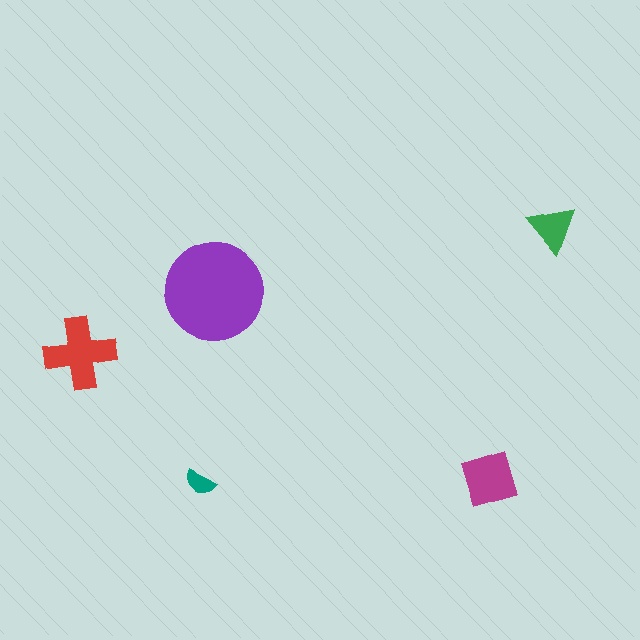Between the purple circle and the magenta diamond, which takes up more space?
The purple circle.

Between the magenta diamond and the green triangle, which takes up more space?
The magenta diamond.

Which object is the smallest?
The teal semicircle.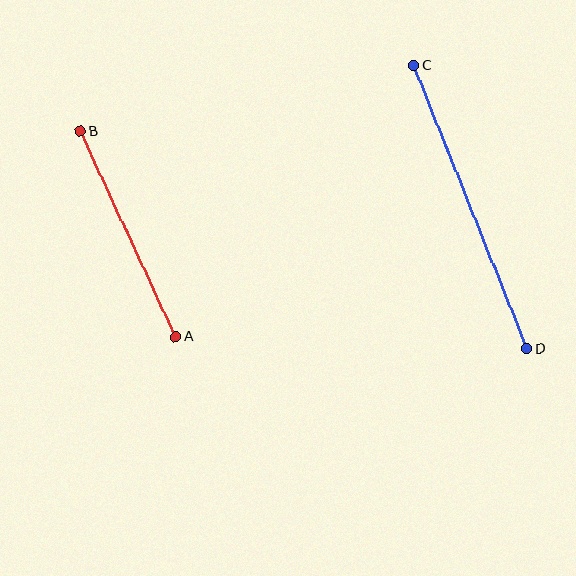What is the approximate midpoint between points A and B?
The midpoint is at approximately (128, 234) pixels.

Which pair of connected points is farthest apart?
Points C and D are farthest apart.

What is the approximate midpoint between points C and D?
The midpoint is at approximately (470, 207) pixels.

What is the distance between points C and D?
The distance is approximately 305 pixels.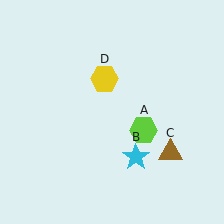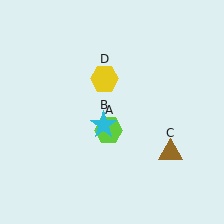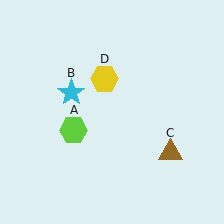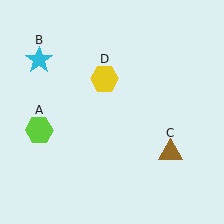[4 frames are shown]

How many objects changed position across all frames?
2 objects changed position: lime hexagon (object A), cyan star (object B).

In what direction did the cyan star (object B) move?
The cyan star (object B) moved up and to the left.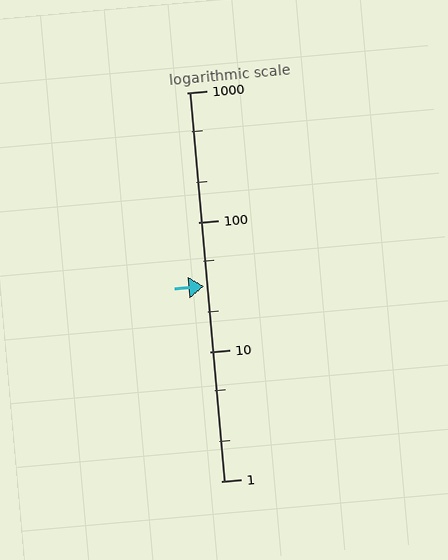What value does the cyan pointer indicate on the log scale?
The pointer indicates approximately 32.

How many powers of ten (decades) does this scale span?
The scale spans 3 decades, from 1 to 1000.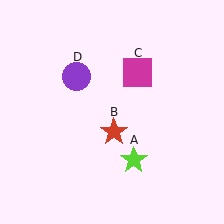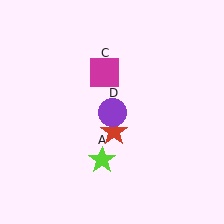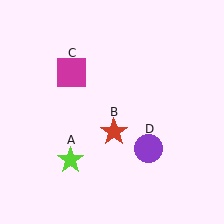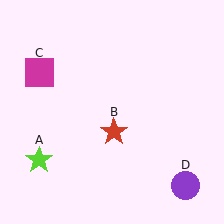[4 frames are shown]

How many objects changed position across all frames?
3 objects changed position: lime star (object A), magenta square (object C), purple circle (object D).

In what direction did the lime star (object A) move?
The lime star (object A) moved left.